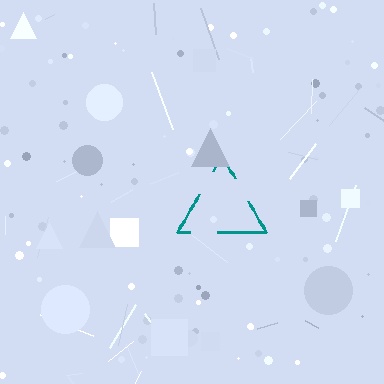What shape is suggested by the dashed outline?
The dashed outline suggests a triangle.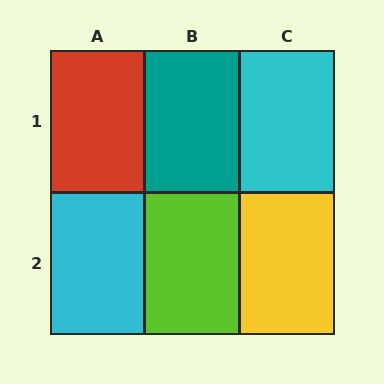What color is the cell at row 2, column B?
Lime.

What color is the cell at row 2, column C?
Yellow.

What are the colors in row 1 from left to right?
Red, teal, cyan.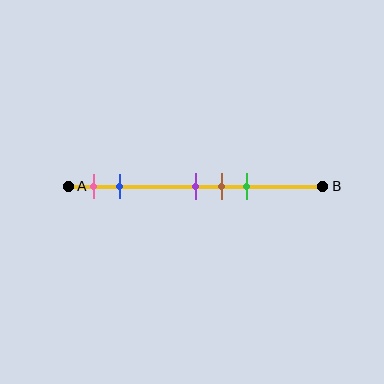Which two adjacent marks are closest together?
The purple and brown marks are the closest adjacent pair.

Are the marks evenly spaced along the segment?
No, the marks are not evenly spaced.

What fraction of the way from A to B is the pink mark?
The pink mark is approximately 10% (0.1) of the way from A to B.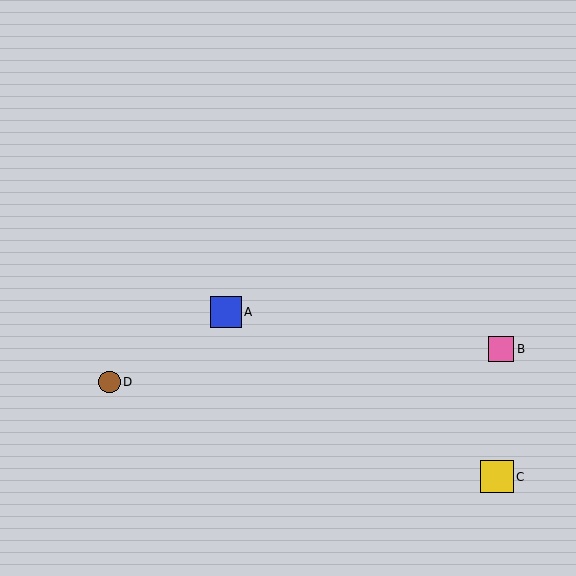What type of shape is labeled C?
Shape C is a yellow square.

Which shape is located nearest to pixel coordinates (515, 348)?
The pink square (labeled B) at (501, 349) is nearest to that location.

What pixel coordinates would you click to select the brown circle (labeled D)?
Click at (109, 382) to select the brown circle D.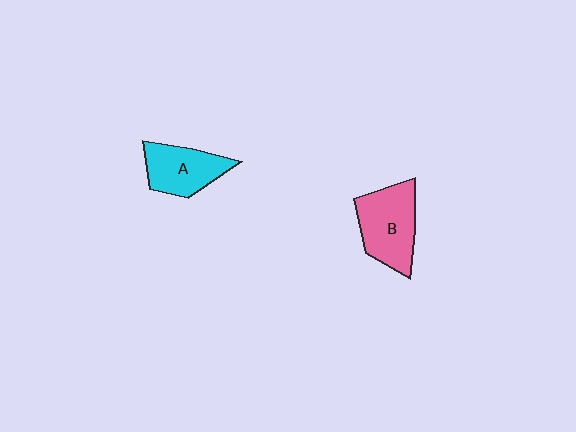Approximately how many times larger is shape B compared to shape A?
Approximately 1.2 times.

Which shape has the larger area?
Shape B (pink).